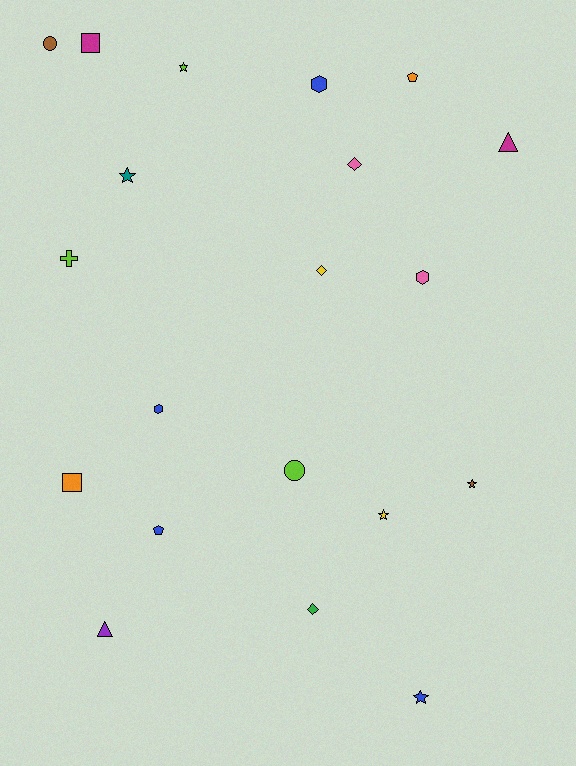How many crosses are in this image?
There is 1 cross.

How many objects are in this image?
There are 20 objects.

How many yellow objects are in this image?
There are 2 yellow objects.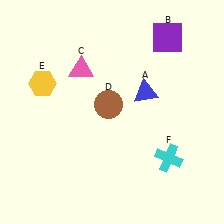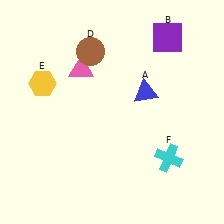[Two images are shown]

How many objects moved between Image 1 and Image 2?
1 object moved between the two images.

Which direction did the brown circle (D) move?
The brown circle (D) moved up.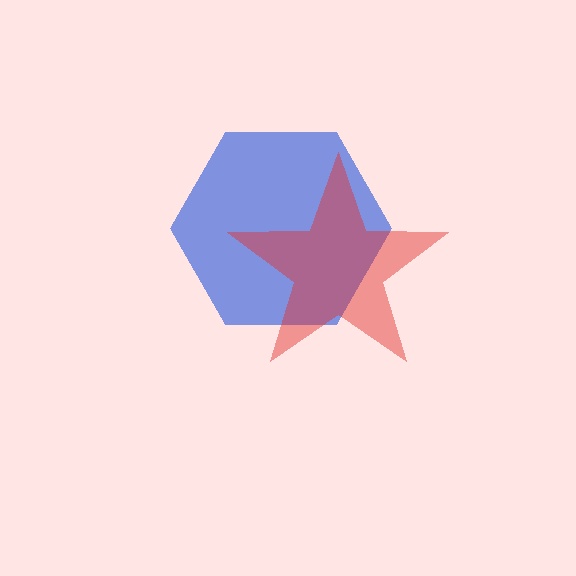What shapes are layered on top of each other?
The layered shapes are: a blue hexagon, a red star.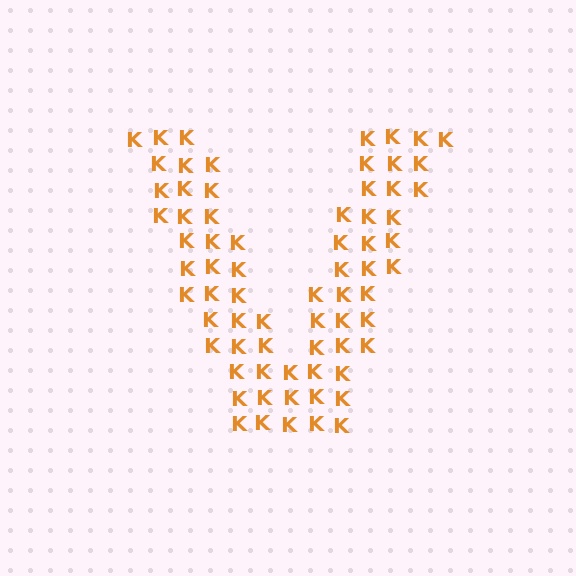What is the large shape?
The large shape is the letter V.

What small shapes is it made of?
It is made of small letter K's.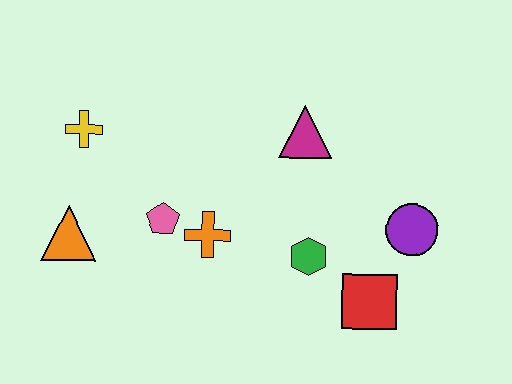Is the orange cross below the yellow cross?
Yes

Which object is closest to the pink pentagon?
The orange cross is closest to the pink pentagon.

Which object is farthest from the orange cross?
The purple circle is farthest from the orange cross.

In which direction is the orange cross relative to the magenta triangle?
The orange cross is below the magenta triangle.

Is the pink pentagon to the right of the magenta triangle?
No